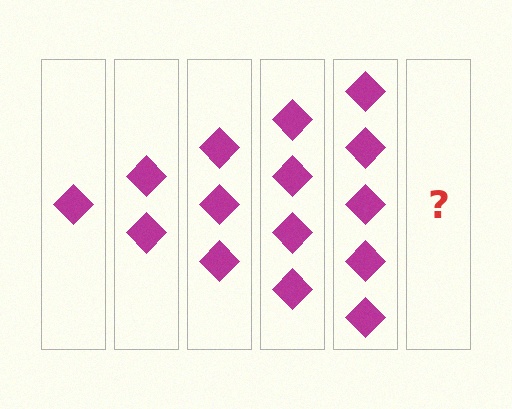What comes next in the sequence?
The next element should be 6 diamonds.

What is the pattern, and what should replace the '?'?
The pattern is that each step adds one more diamond. The '?' should be 6 diamonds.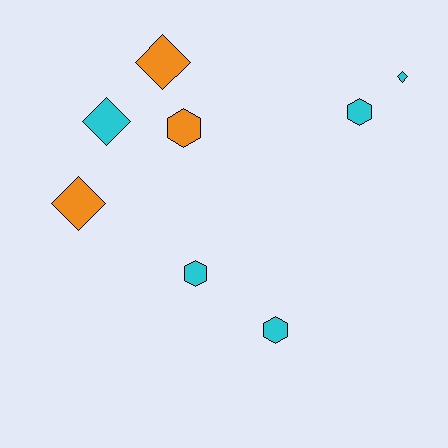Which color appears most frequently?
Cyan, with 5 objects.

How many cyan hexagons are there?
There are 3 cyan hexagons.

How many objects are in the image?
There are 8 objects.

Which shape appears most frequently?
Diamond, with 4 objects.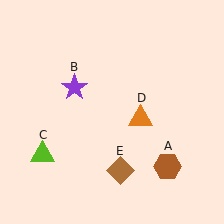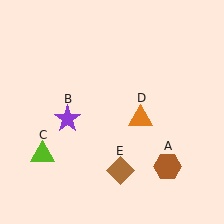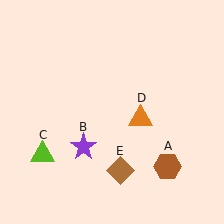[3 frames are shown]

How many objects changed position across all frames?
1 object changed position: purple star (object B).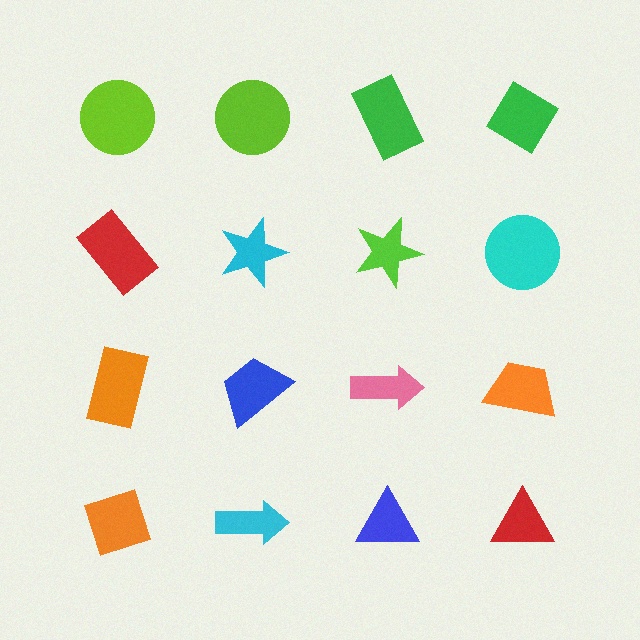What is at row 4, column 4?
A red triangle.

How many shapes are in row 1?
4 shapes.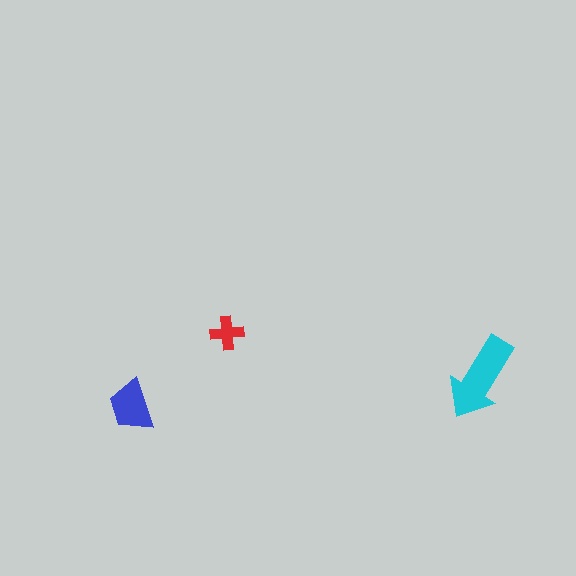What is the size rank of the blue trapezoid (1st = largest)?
2nd.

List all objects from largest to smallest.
The cyan arrow, the blue trapezoid, the red cross.